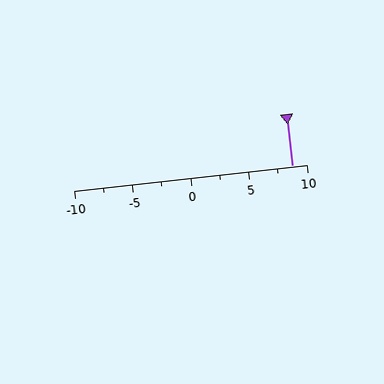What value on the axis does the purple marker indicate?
The marker indicates approximately 8.8.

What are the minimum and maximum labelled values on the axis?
The axis runs from -10 to 10.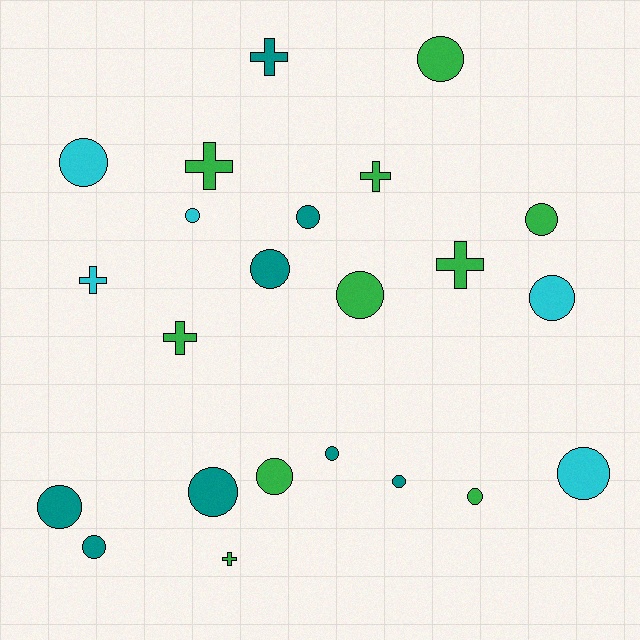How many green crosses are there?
There are 5 green crosses.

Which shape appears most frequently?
Circle, with 16 objects.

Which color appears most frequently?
Green, with 10 objects.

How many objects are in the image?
There are 23 objects.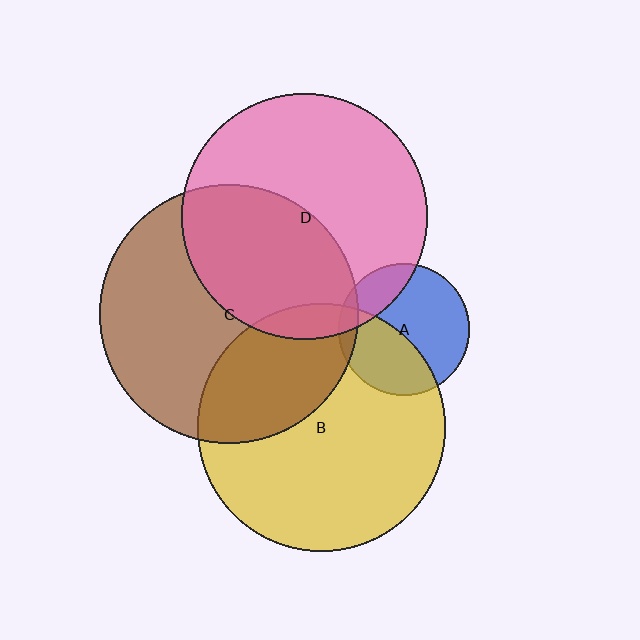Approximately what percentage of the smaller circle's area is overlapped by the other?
Approximately 10%.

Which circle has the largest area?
Circle C (brown).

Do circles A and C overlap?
Yes.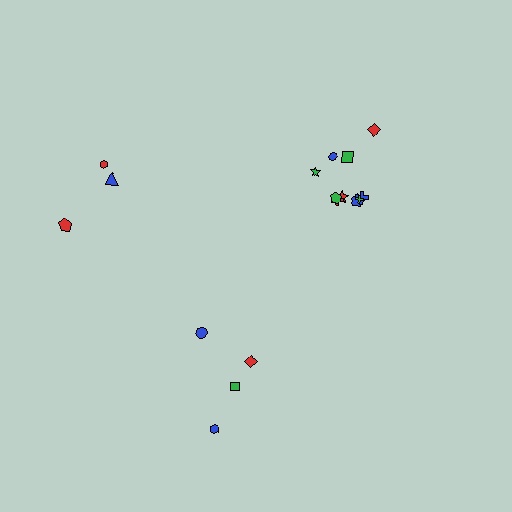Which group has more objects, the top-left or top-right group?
The top-right group.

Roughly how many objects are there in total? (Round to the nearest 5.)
Roughly 15 objects in total.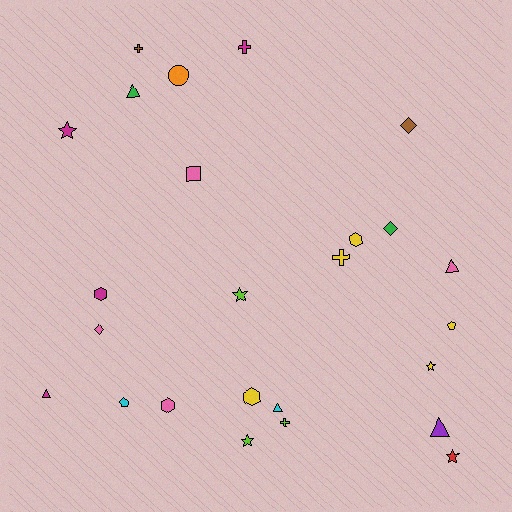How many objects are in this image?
There are 25 objects.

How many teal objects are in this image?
There are no teal objects.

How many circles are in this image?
There is 1 circle.